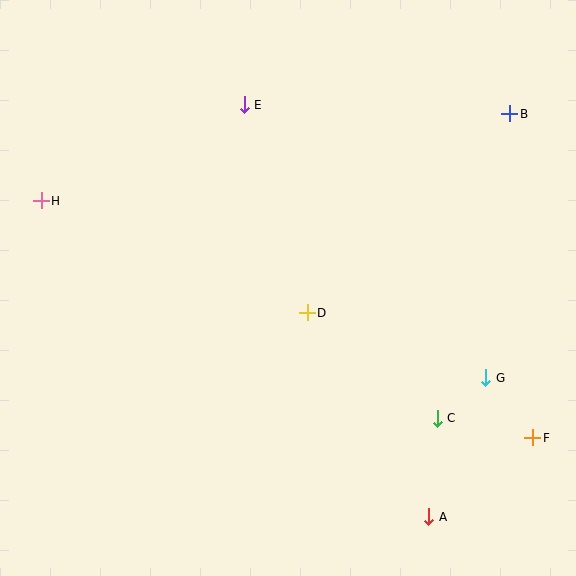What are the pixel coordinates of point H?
Point H is at (41, 201).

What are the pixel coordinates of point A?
Point A is at (429, 517).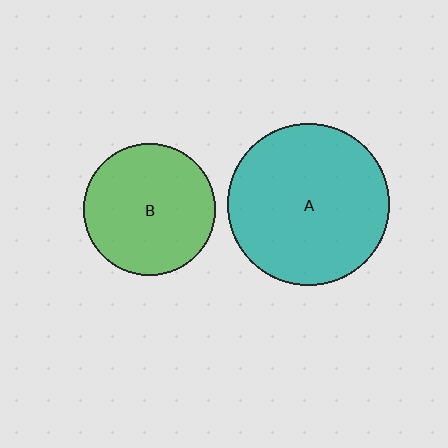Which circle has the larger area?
Circle A (teal).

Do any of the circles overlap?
No, none of the circles overlap.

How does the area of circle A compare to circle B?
Approximately 1.5 times.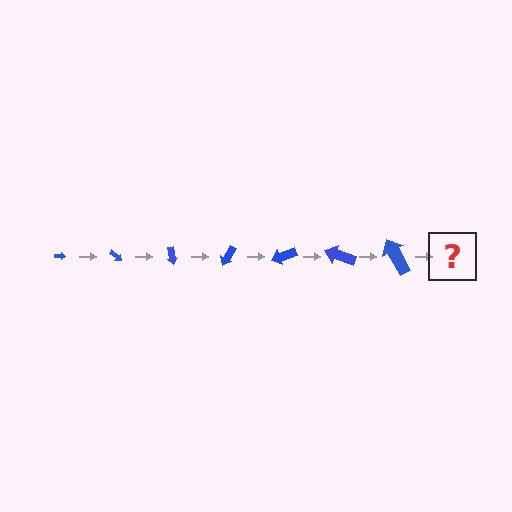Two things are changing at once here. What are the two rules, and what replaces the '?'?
The two rules are that the arrow grows larger each step and it rotates 40 degrees each step. The '?' should be an arrow, larger than the previous one and rotated 280 degrees from the start.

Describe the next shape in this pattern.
It should be an arrow, larger than the previous one and rotated 280 degrees from the start.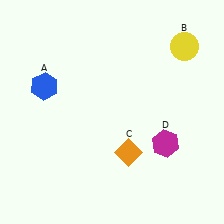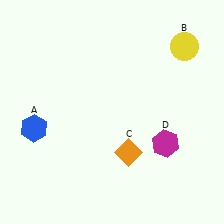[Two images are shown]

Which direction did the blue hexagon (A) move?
The blue hexagon (A) moved down.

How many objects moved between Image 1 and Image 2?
1 object moved between the two images.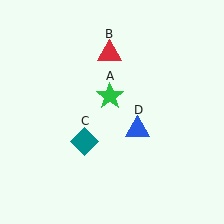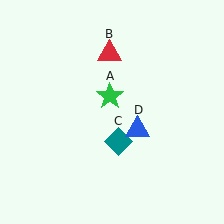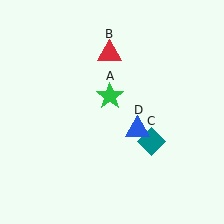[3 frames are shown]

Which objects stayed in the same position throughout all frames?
Green star (object A) and red triangle (object B) and blue triangle (object D) remained stationary.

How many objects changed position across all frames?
1 object changed position: teal diamond (object C).